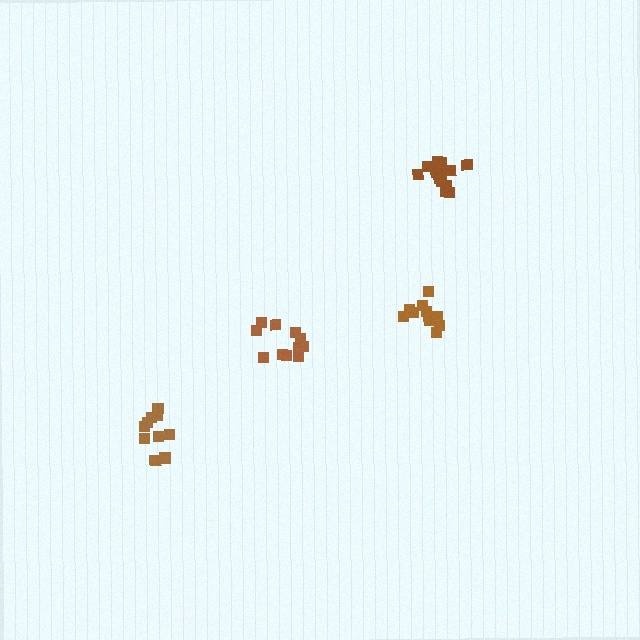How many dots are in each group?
Group 1: 11 dots, Group 2: 11 dots, Group 3: 10 dots, Group 4: 16 dots (48 total).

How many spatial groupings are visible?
There are 4 spatial groupings.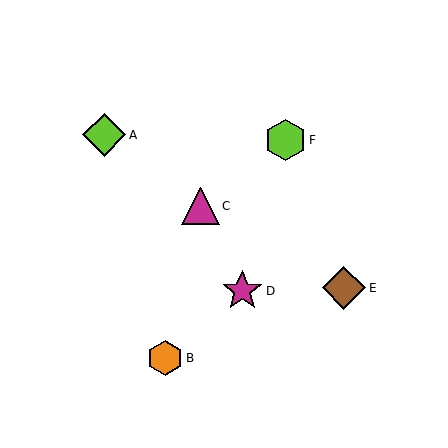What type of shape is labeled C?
Shape C is a magenta triangle.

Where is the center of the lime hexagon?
The center of the lime hexagon is at (285, 140).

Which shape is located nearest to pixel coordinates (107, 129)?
The lime diamond (labeled A) at (104, 135) is nearest to that location.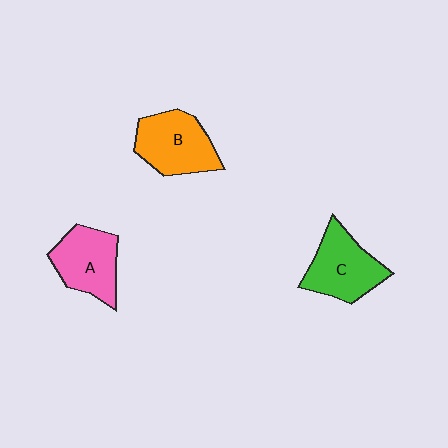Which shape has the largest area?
Shape B (orange).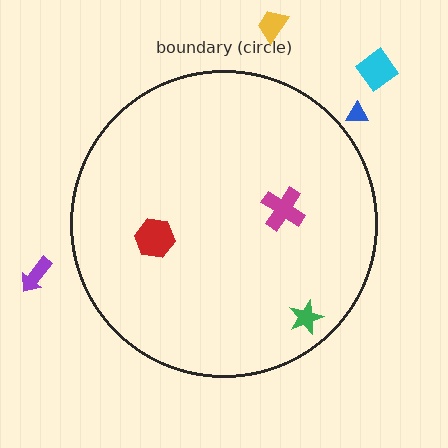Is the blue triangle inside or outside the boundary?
Outside.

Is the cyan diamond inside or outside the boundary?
Outside.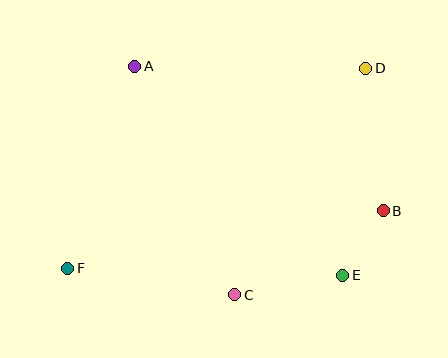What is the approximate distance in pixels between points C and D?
The distance between C and D is approximately 262 pixels.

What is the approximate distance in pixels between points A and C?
The distance between A and C is approximately 250 pixels.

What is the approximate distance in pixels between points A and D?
The distance between A and D is approximately 231 pixels.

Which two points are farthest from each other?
Points D and F are farthest from each other.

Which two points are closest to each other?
Points B and E are closest to each other.